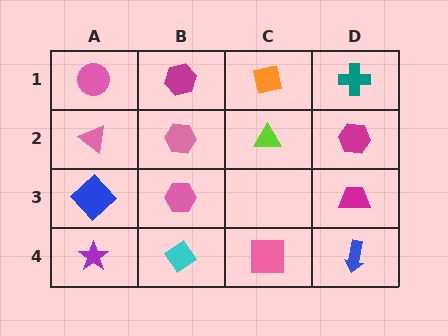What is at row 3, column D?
A magenta trapezoid.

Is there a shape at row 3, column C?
No, that cell is empty.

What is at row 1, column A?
A pink circle.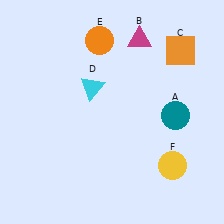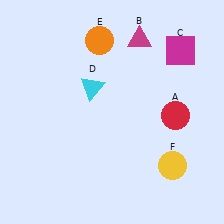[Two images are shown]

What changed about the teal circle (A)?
In Image 1, A is teal. In Image 2, it changed to red.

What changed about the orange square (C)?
In Image 1, C is orange. In Image 2, it changed to magenta.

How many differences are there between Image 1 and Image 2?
There are 2 differences between the two images.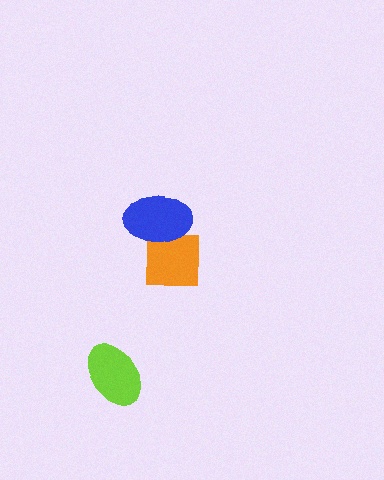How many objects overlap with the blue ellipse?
1 object overlaps with the blue ellipse.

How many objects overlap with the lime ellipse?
0 objects overlap with the lime ellipse.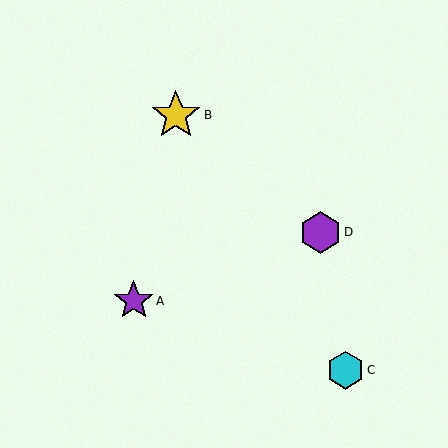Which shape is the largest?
The yellow star (labeled B) is the largest.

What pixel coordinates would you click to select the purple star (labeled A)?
Click at (134, 301) to select the purple star A.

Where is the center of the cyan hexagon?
The center of the cyan hexagon is at (345, 370).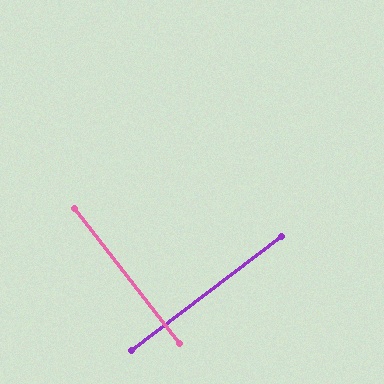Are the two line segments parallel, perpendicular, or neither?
Perpendicular — they meet at approximately 89°.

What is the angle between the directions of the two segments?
Approximately 89 degrees.